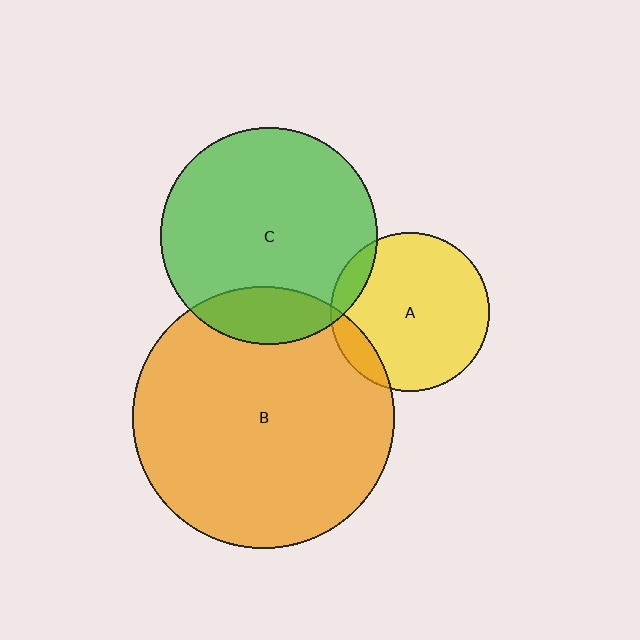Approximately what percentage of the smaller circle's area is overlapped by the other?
Approximately 10%.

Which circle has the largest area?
Circle B (orange).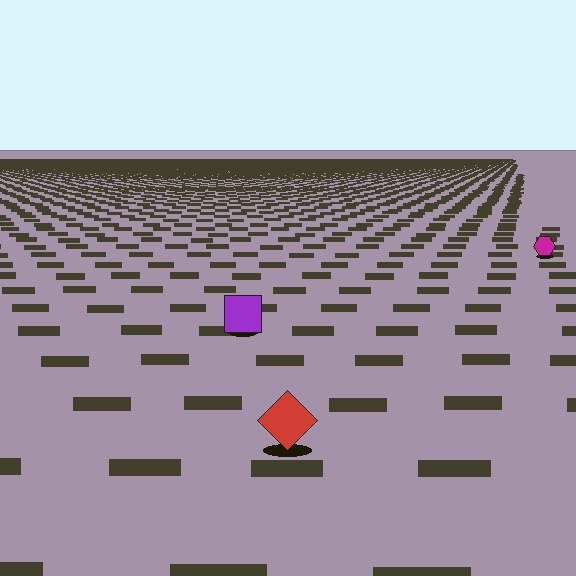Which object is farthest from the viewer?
The magenta hexagon is farthest from the viewer. It appears smaller and the ground texture around it is denser.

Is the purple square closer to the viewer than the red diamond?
No. The red diamond is closer — you can tell from the texture gradient: the ground texture is coarser near it.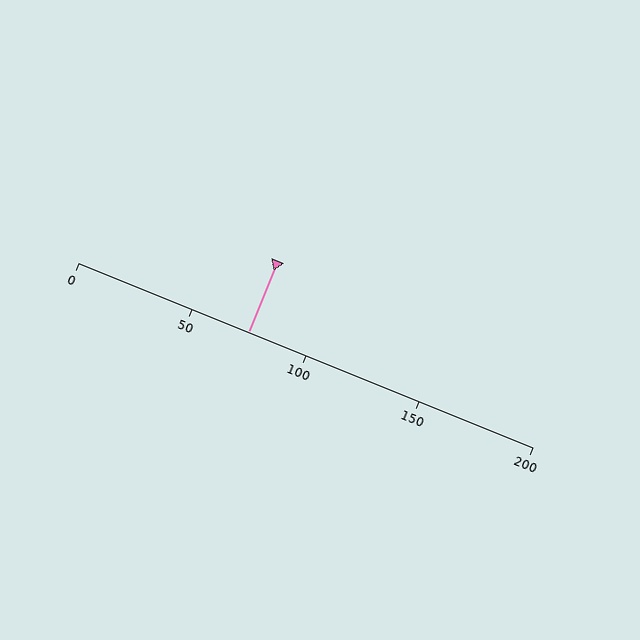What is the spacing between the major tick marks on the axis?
The major ticks are spaced 50 apart.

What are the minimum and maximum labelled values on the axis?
The axis runs from 0 to 200.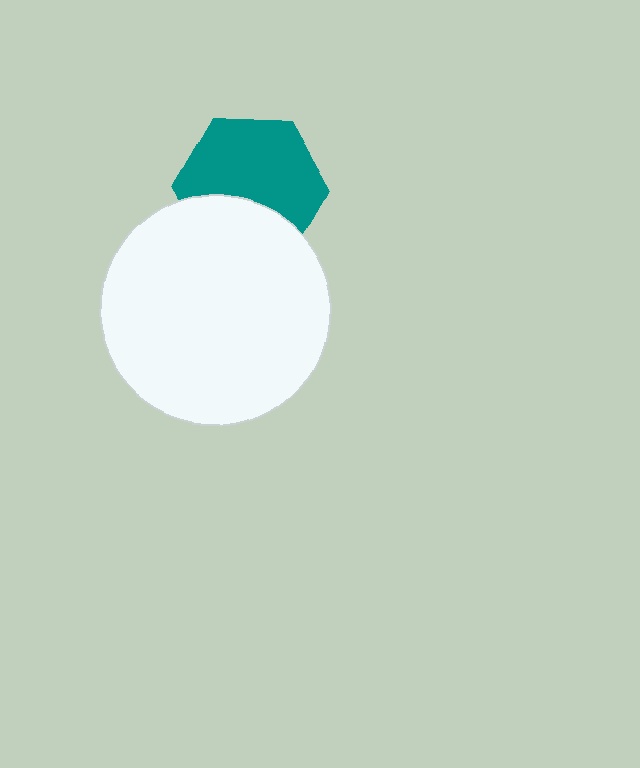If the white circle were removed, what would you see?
You would see the complete teal hexagon.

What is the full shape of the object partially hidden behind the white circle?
The partially hidden object is a teal hexagon.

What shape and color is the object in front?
The object in front is a white circle.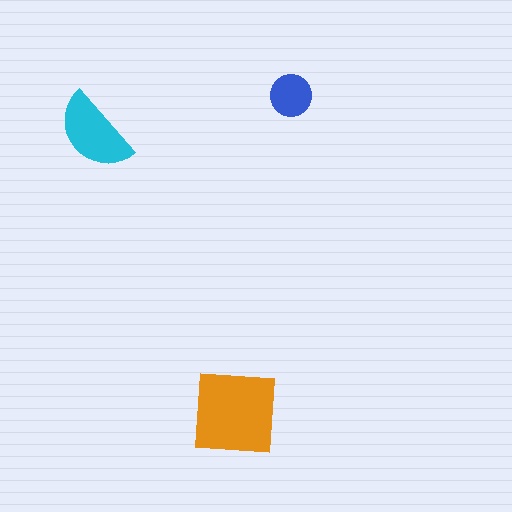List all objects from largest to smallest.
The orange square, the cyan semicircle, the blue circle.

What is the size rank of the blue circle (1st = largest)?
3rd.